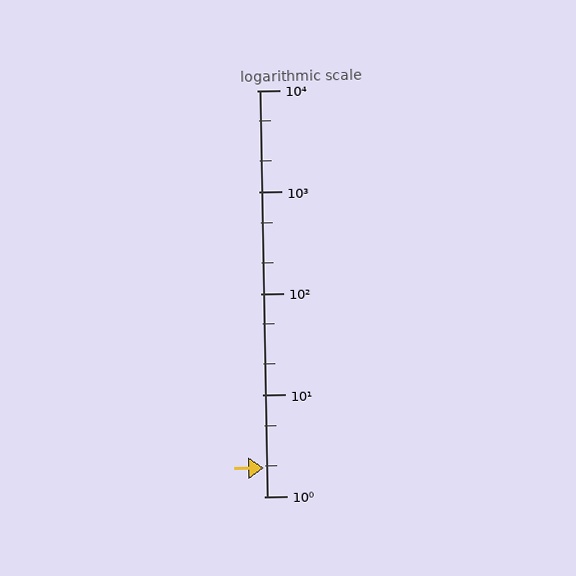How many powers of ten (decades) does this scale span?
The scale spans 4 decades, from 1 to 10000.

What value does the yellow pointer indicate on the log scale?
The pointer indicates approximately 1.9.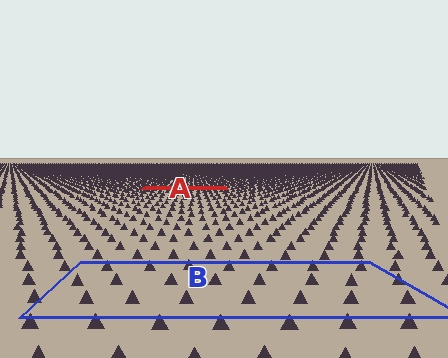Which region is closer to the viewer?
Region B is closer. The texture elements there are larger and more spread out.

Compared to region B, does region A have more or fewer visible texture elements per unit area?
Region A has more texture elements per unit area — they are packed more densely because it is farther away.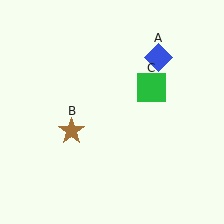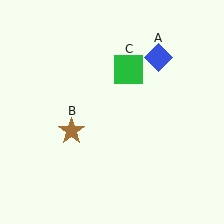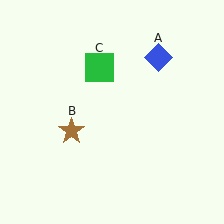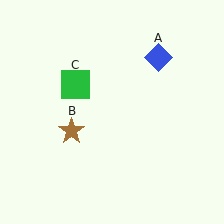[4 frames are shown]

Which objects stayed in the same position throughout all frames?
Blue diamond (object A) and brown star (object B) remained stationary.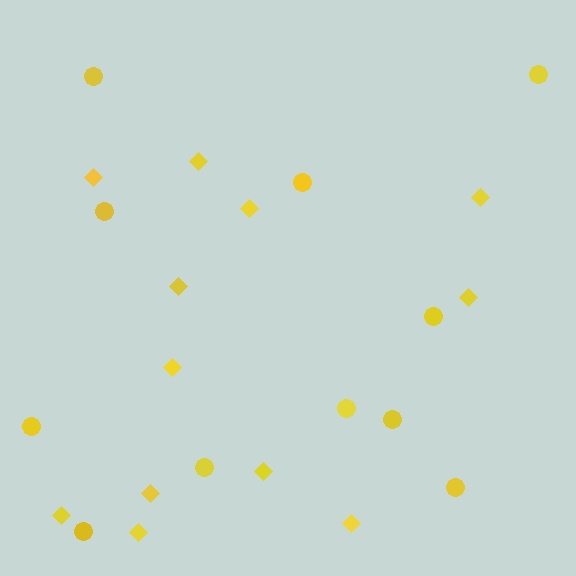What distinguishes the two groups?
There are 2 groups: one group of circles (11) and one group of diamonds (12).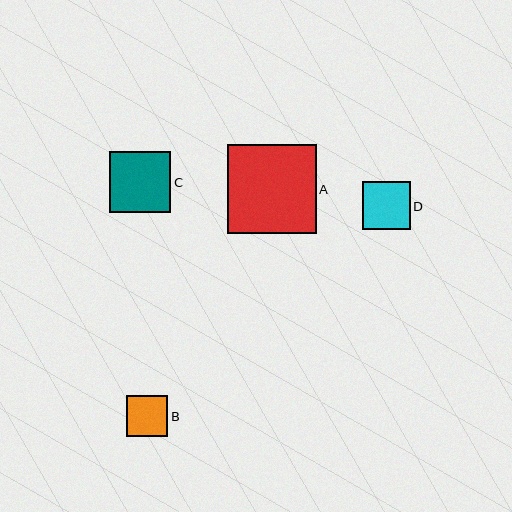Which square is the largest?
Square A is the largest with a size of approximately 89 pixels.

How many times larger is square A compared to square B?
Square A is approximately 2.2 times the size of square B.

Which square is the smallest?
Square B is the smallest with a size of approximately 41 pixels.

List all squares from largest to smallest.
From largest to smallest: A, C, D, B.